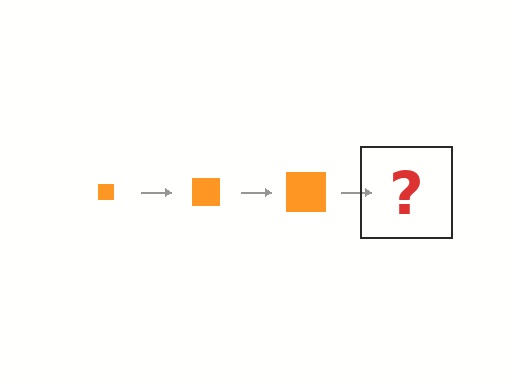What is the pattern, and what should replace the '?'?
The pattern is that the square gets progressively larger each step. The '?' should be an orange square, larger than the previous one.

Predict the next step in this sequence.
The next step is an orange square, larger than the previous one.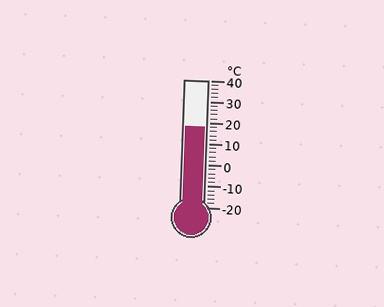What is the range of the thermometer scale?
The thermometer scale ranges from -20°C to 40°C.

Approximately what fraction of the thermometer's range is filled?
The thermometer is filled to approximately 65% of its range.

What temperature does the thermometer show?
The thermometer shows approximately 18°C.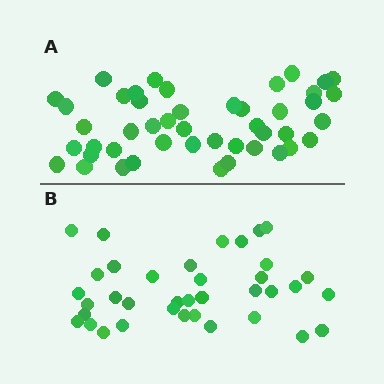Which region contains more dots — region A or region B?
Region A (the top region) has more dots.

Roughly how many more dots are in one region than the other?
Region A has roughly 8 or so more dots than region B.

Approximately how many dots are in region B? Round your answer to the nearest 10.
About 40 dots. (The exact count is 37, which rounds to 40.)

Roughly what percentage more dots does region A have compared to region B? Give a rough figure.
About 25% more.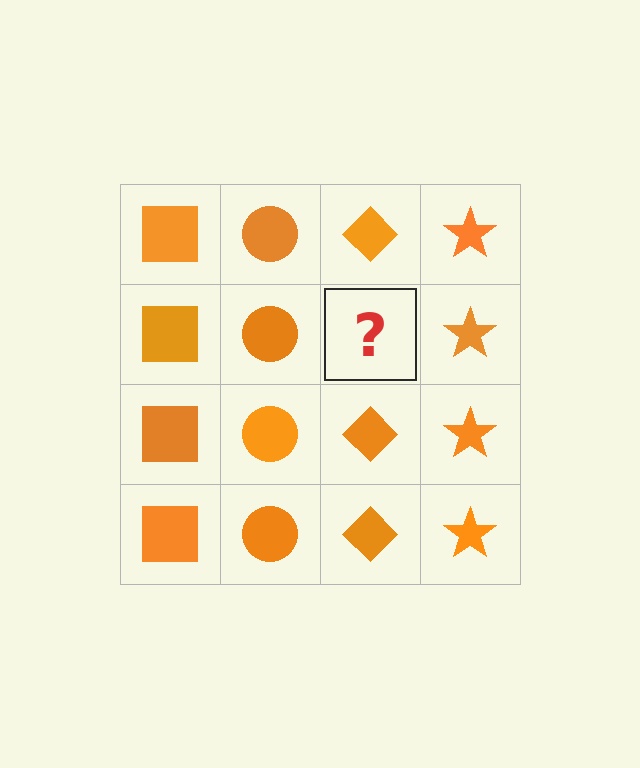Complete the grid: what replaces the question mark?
The question mark should be replaced with an orange diamond.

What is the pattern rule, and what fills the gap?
The rule is that each column has a consistent shape. The gap should be filled with an orange diamond.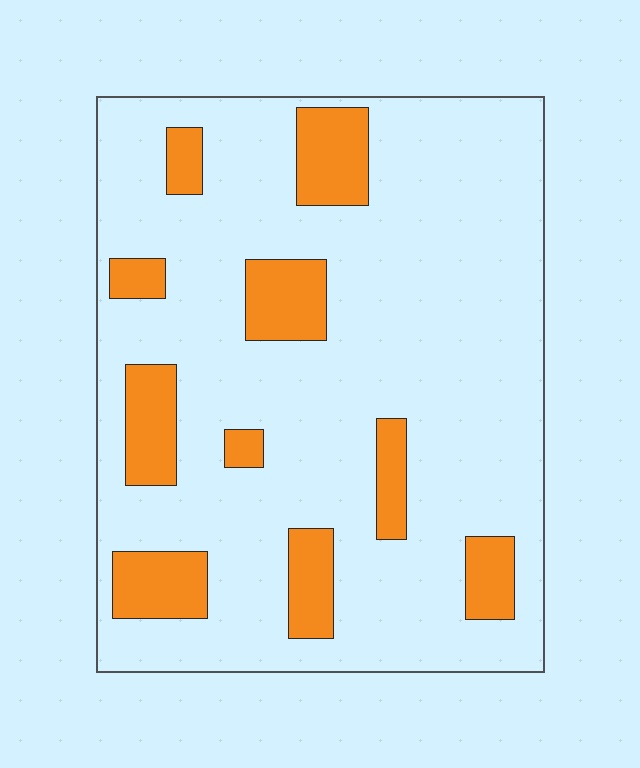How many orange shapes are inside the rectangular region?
10.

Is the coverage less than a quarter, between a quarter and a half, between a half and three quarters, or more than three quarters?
Less than a quarter.